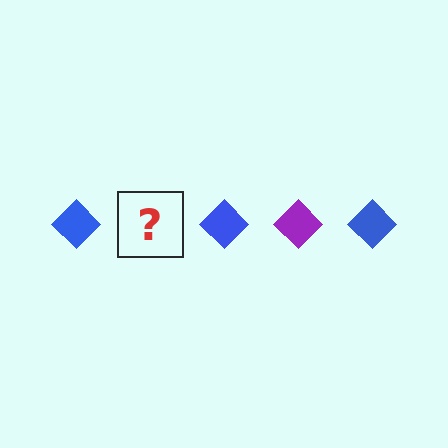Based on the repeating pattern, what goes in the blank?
The blank should be a purple diamond.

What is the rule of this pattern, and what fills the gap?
The rule is that the pattern cycles through blue, purple diamonds. The gap should be filled with a purple diamond.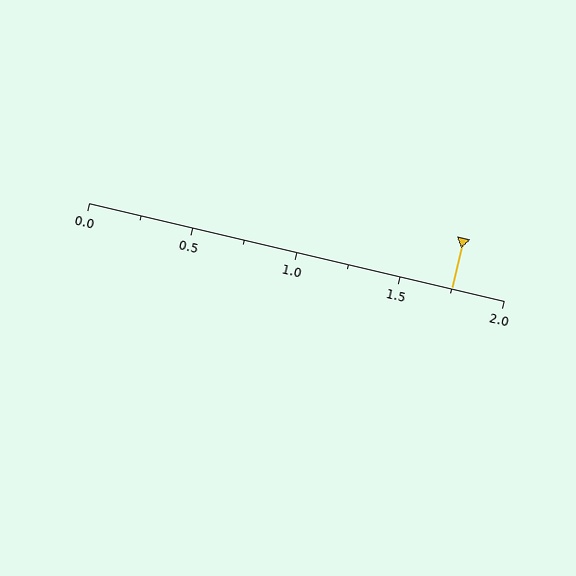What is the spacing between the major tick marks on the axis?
The major ticks are spaced 0.5 apart.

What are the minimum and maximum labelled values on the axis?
The axis runs from 0.0 to 2.0.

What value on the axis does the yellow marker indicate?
The marker indicates approximately 1.75.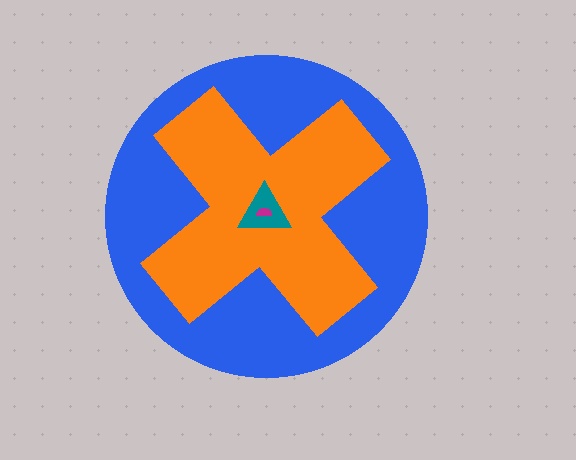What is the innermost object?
The magenta semicircle.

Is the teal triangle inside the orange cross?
Yes.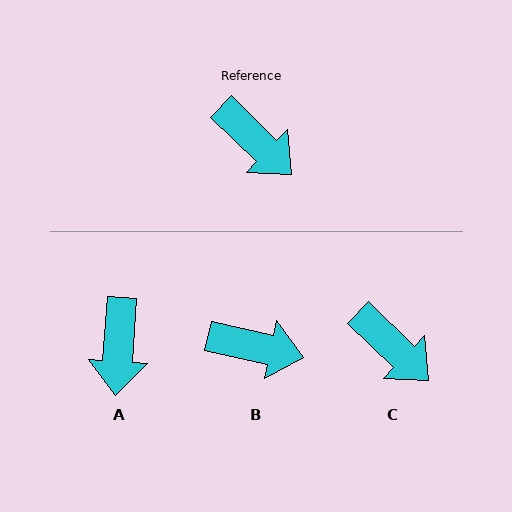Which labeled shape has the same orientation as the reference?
C.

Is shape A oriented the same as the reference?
No, it is off by about 50 degrees.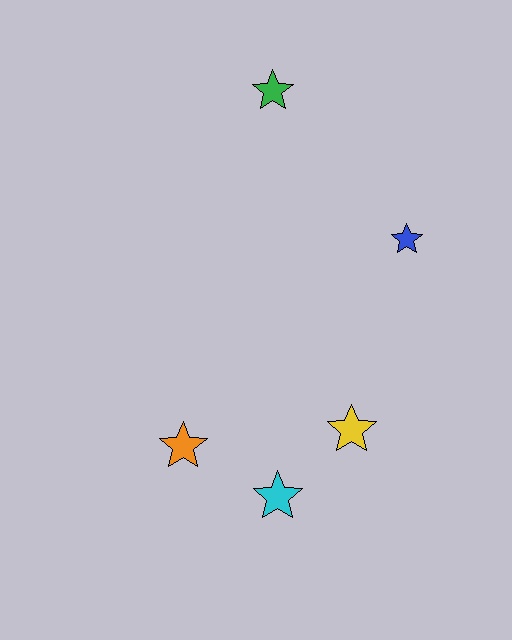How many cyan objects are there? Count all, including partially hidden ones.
There is 1 cyan object.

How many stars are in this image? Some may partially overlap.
There are 5 stars.